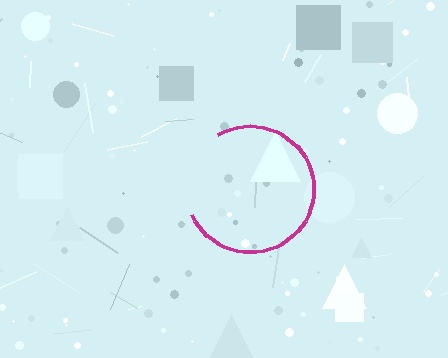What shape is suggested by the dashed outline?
The dashed outline suggests a circle.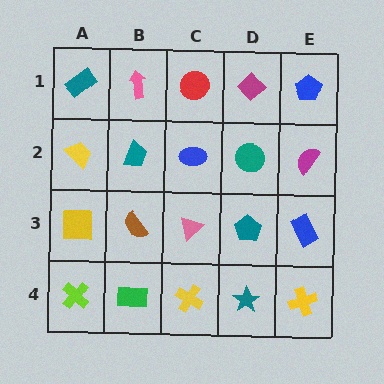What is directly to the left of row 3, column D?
A pink triangle.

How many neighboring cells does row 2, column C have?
4.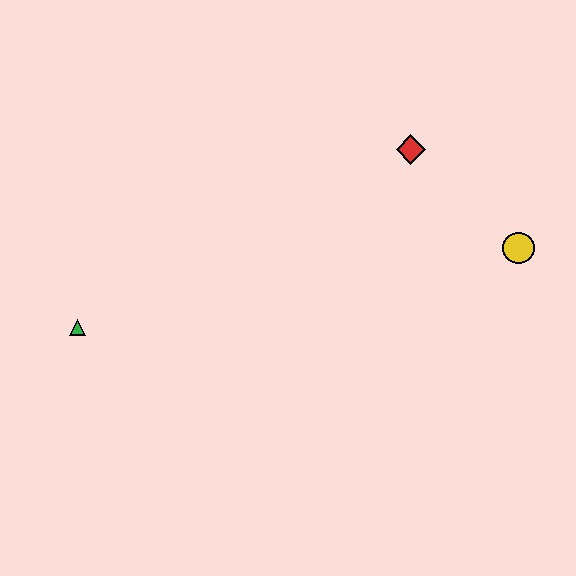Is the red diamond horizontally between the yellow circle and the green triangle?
Yes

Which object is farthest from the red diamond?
The green triangle is farthest from the red diamond.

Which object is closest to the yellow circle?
The red diamond is closest to the yellow circle.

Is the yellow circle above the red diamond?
No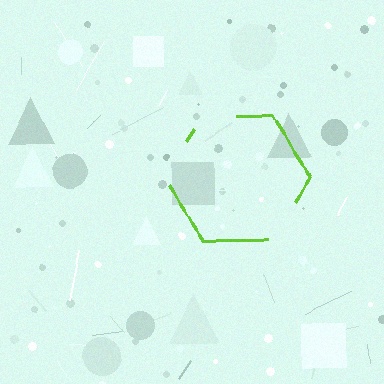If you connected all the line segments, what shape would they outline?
They would outline a hexagon.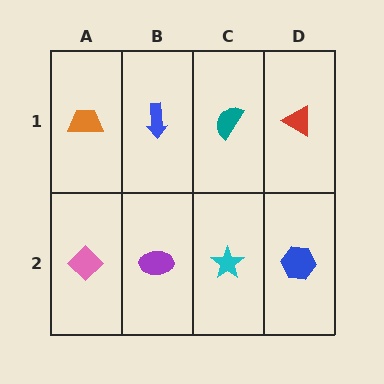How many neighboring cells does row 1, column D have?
2.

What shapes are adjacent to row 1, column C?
A cyan star (row 2, column C), a blue arrow (row 1, column B), a red triangle (row 1, column D).